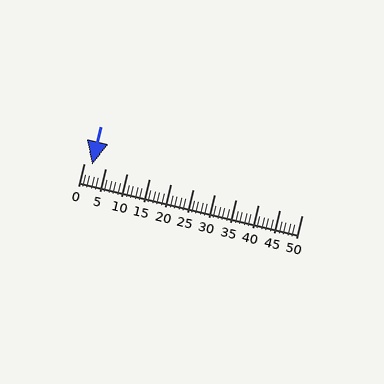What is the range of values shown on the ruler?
The ruler shows values from 0 to 50.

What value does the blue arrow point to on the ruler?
The blue arrow points to approximately 2.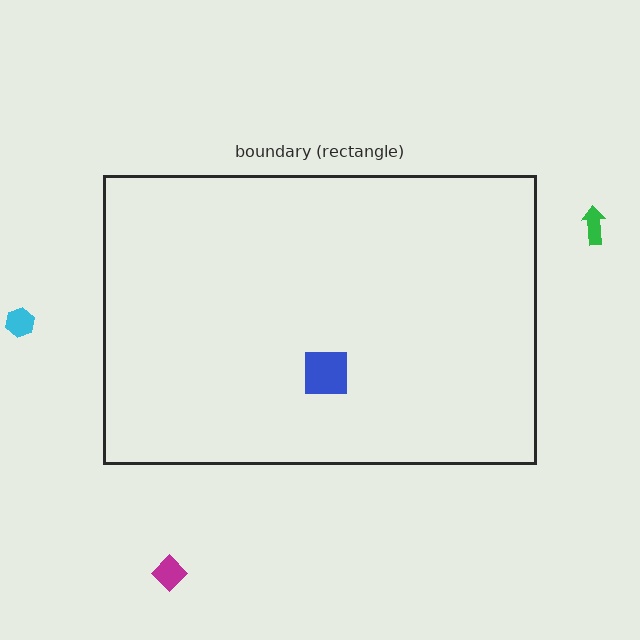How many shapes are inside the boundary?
1 inside, 3 outside.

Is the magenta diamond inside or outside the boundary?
Outside.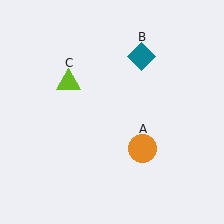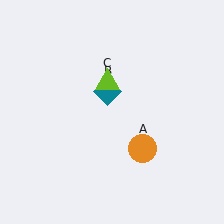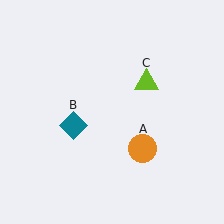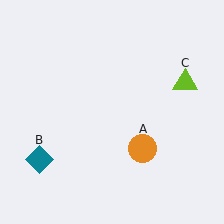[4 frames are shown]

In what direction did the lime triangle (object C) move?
The lime triangle (object C) moved right.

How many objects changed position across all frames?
2 objects changed position: teal diamond (object B), lime triangle (object C).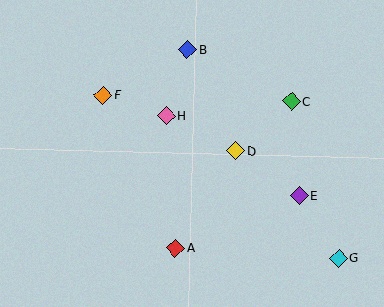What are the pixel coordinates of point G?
Point G is at (339, 258).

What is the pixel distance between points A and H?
The distance between A and H is 133 pixels.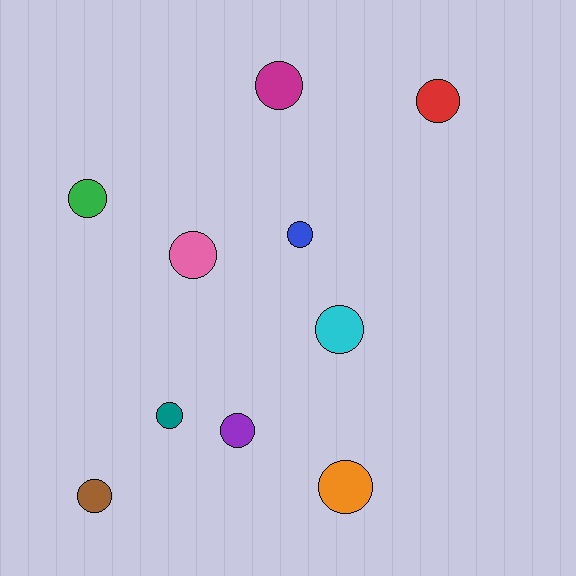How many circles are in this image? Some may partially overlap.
There are 10 circles.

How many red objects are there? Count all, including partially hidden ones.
There is 1 red object.